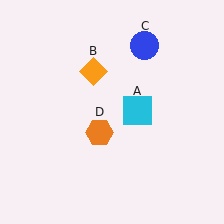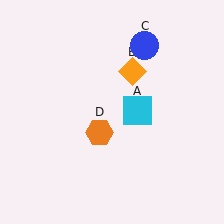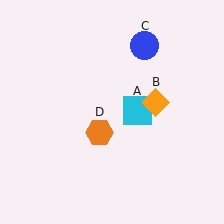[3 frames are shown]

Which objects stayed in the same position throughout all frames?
Cyan square (object A) and blue circle (object C) and orange hexagon (object D) remained stationary.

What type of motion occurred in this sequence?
The orange diamond (object B) rotated clockwise around the center of the scene.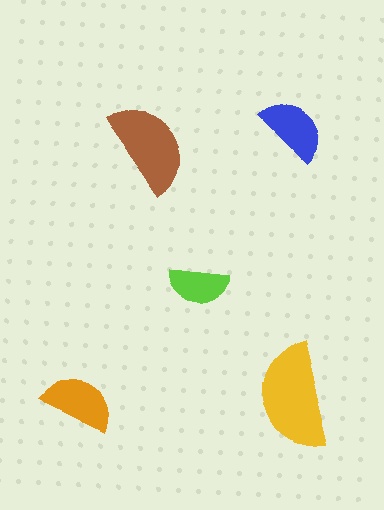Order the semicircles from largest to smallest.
the yellow one, the brown one, the orange one, the blue one, the lime one.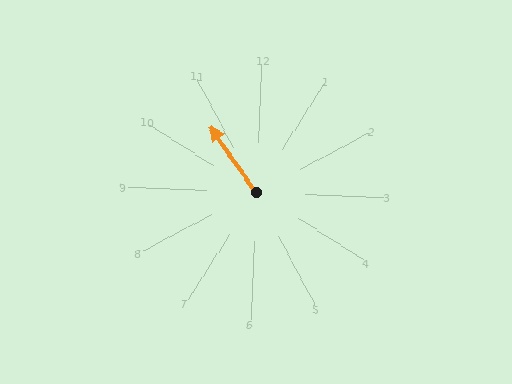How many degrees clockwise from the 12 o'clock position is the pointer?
Approximately 323 degrees.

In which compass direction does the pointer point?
Northwest.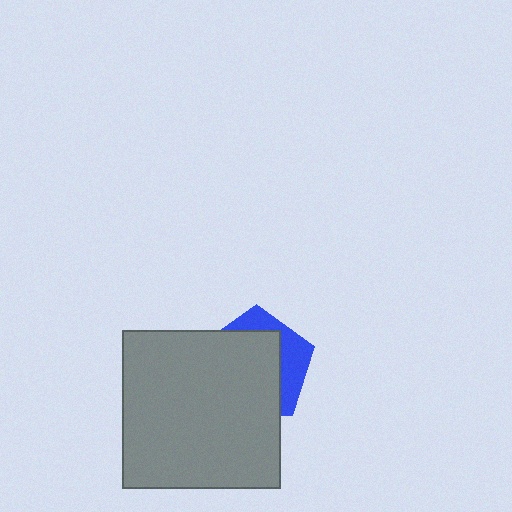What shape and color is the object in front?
The object in front is a gray square.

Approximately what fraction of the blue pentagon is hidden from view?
Roughly 69% of the blue pentagon is hidden behind the gray square.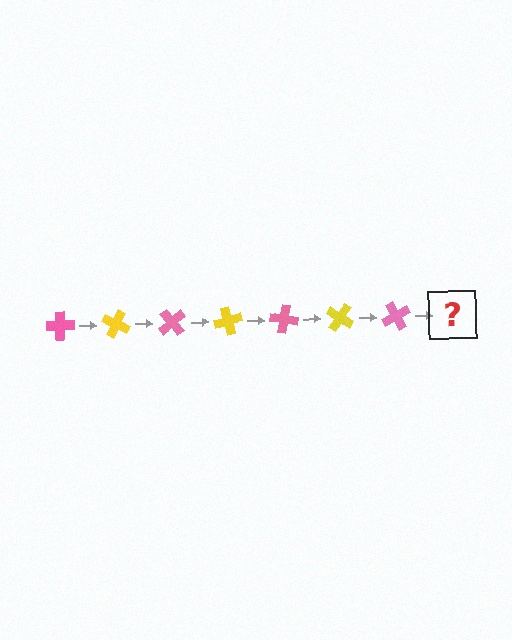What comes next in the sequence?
The next element should be a yellow cross, rotated 175 degrees from the start.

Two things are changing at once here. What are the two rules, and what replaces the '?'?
The two rules are that it rotates 25 degrees each step and the color cycles through pink and yellow. The '?' should be a yellow cross, rotated 175 degrees from the start.